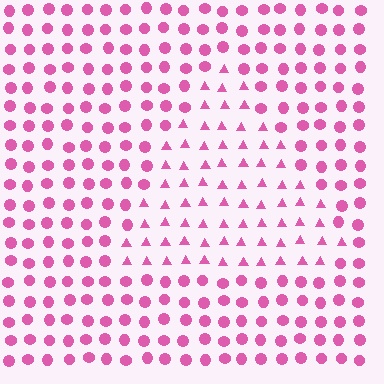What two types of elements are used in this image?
The image uses triangles inside the triangle region and circles outside it.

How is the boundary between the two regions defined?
The boundary is defined by a change in element shape: triangles inside vs. circles outside. All elements share the same color and spacing.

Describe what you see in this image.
The image is filled with small pink elements arranged in a uniform grid. A triangle-shaped region contains triangles, while the surrounding area contains circles. The boundary is defined purely by the change in element shape.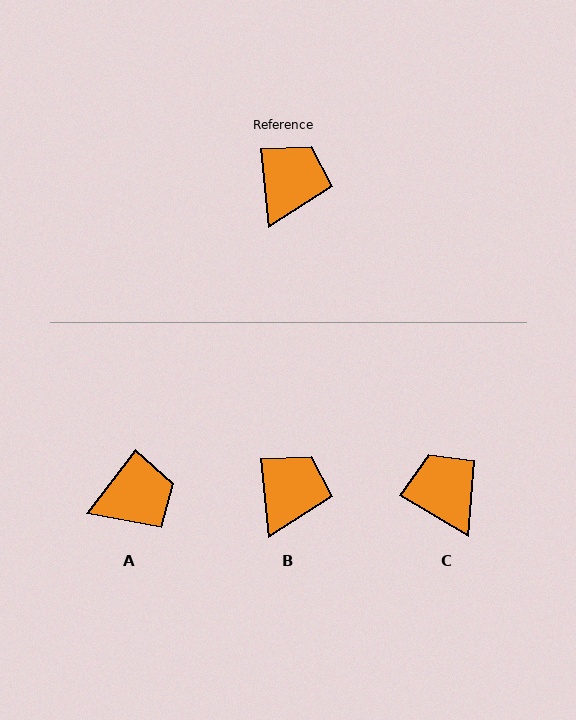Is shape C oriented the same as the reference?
No, it is off by about 53 degrees.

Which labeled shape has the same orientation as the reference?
B.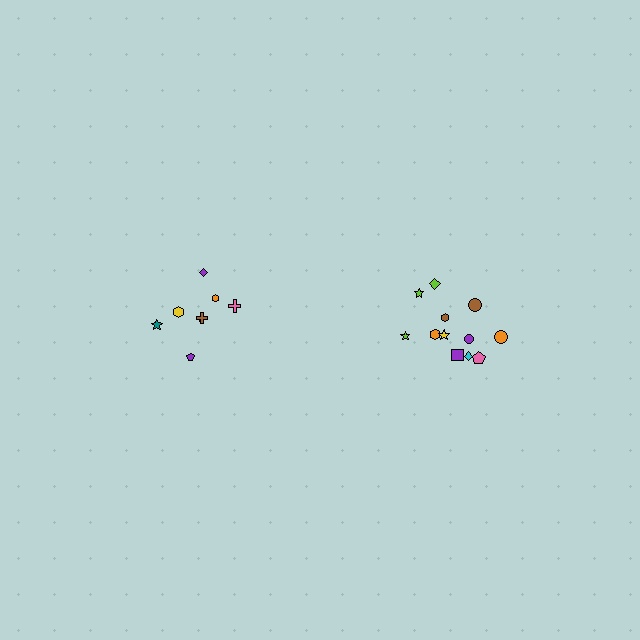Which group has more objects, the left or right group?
The right group.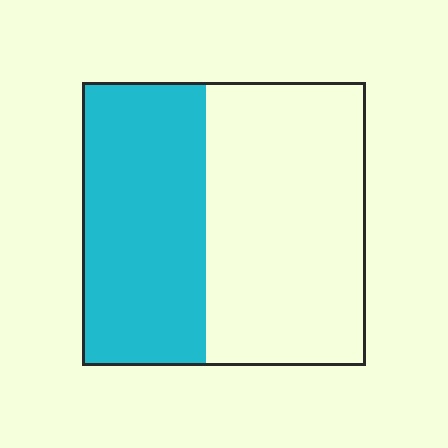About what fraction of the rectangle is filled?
About two fifths (2/5).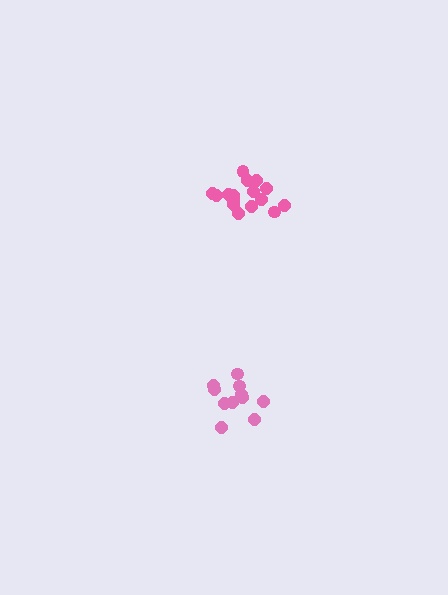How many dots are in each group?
Group 1: 16 dots, Group 2: 11 dots (27 total).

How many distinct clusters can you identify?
There are 2 distinct clusters.